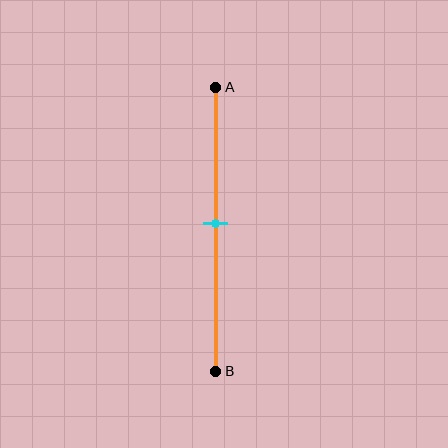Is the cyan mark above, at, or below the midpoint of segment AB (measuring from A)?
The cyan mark is approximately at the midpoint of segment AB.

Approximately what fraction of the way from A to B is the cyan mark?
The cyan mark is approximately 50% of the way from A to B.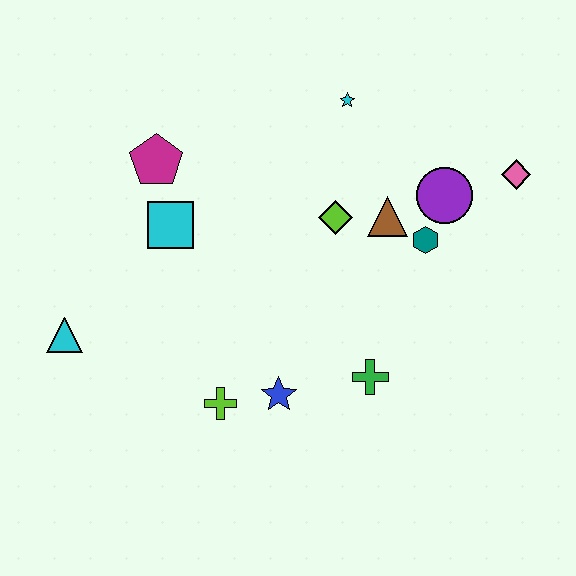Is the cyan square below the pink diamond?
Yes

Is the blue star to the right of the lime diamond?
No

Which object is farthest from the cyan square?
The pink diamond is farthest from the cyan square.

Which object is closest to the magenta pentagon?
The cyan square is closest to the magenta pentagon.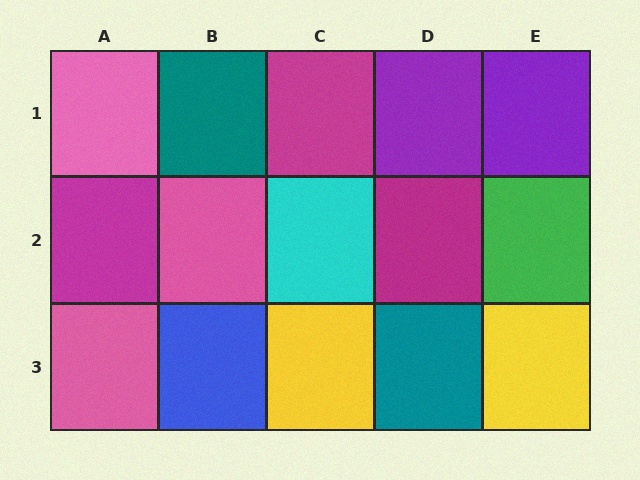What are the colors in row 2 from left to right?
Magenta, pink, cyan, magenta, green.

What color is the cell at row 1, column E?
Purple.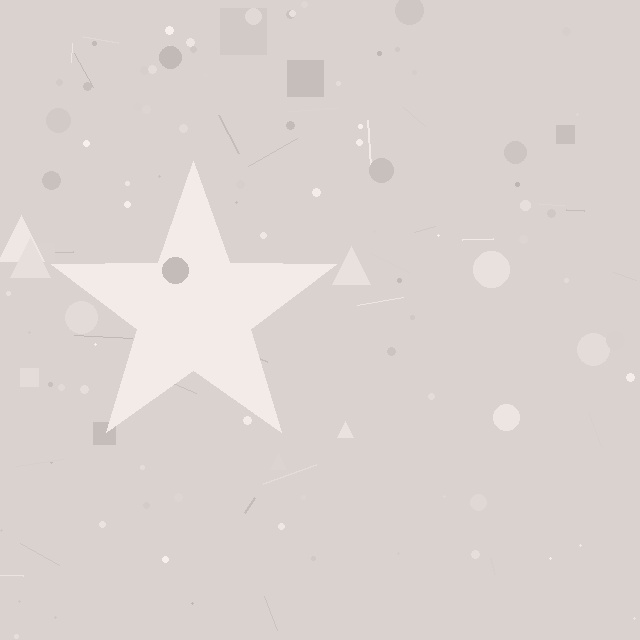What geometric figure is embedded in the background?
A star is embedded in the background.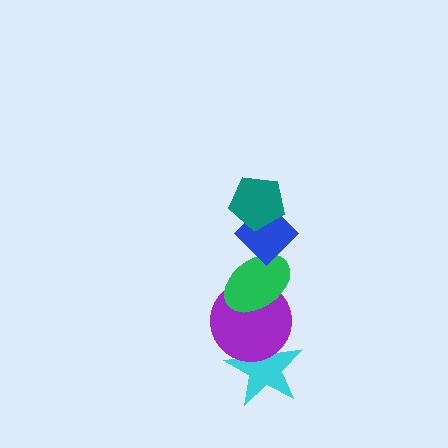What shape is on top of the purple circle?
The green ellipse is on top of the purple circle.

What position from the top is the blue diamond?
The blue diamond is 2nd from the top.